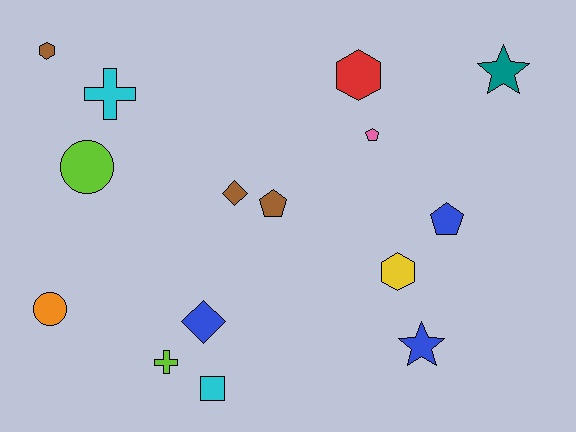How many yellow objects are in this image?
There is 1 yellow object.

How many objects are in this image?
There are 15 objects.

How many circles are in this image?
There are 2 circles.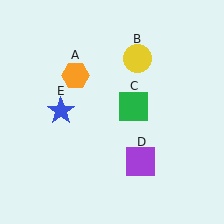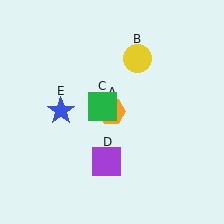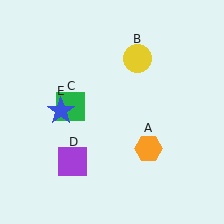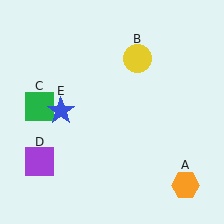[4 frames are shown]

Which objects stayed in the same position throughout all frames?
Yellow circle (object B) and blue star (object E) remained stationary.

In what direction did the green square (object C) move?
The green square (object C) moved left.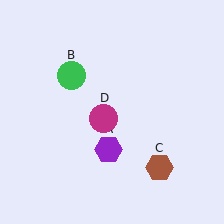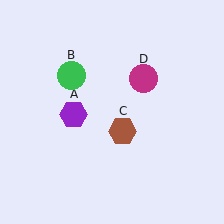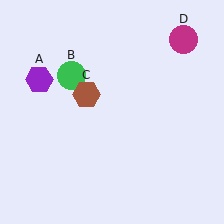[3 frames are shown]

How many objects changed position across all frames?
3 objects changed position: purple hexagon (object A), brown hexagon (object C), magenta circle (object D).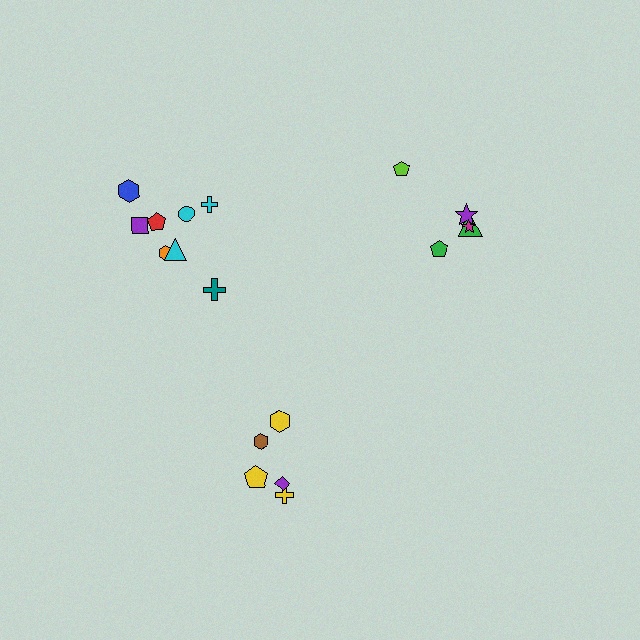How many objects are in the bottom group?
There are 5 objects.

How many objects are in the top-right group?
There are 5 objects.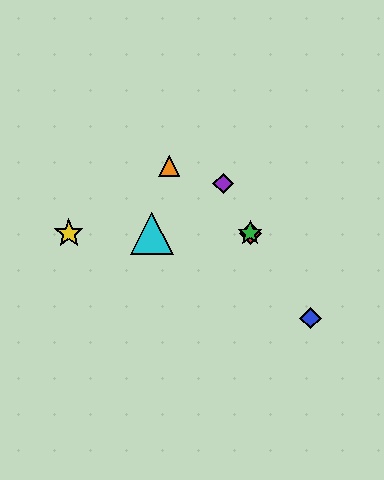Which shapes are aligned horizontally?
The red diamond, the green star, the yellow star, the cyan triangle are aligned horizontally.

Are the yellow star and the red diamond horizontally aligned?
Yes, both are at y≈233.